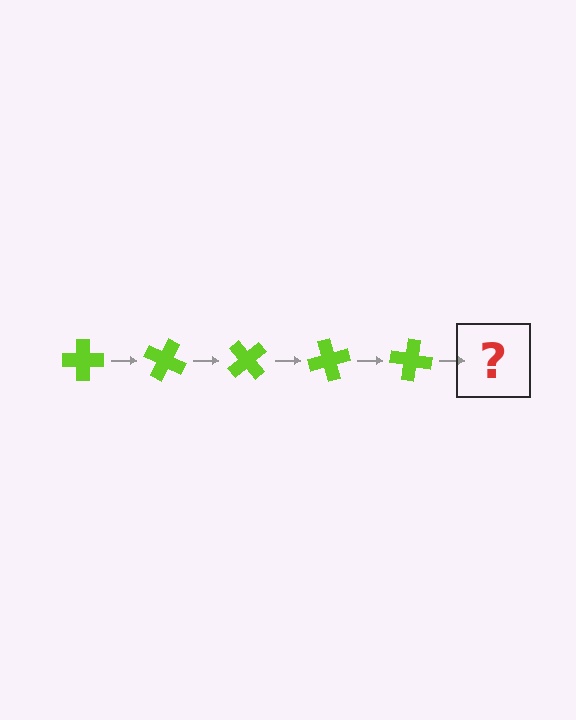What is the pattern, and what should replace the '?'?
The pattern is that the cross rotates 25 degrees each step. The '?' should be a lime cross rotated 125 degrees.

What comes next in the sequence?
The next element should be a lime cross rotated 125 degrees.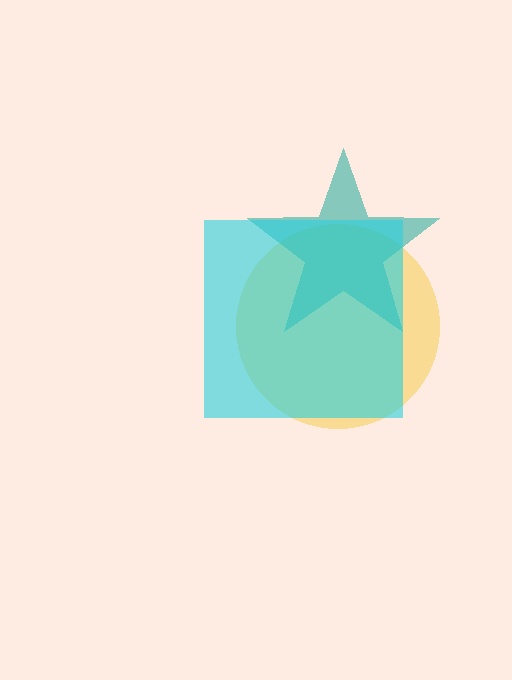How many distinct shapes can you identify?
There are 3 distinct shapes: a yellow circle, a teal star, a cyan square.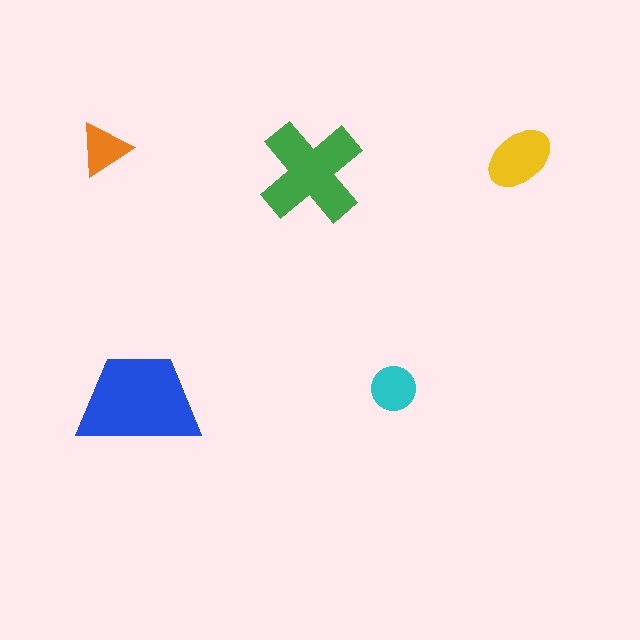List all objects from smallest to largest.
The orange triangle, the cyan circle, the yellow ellipse, the green cross, the blue trapezoid.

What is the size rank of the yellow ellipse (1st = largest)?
3rd.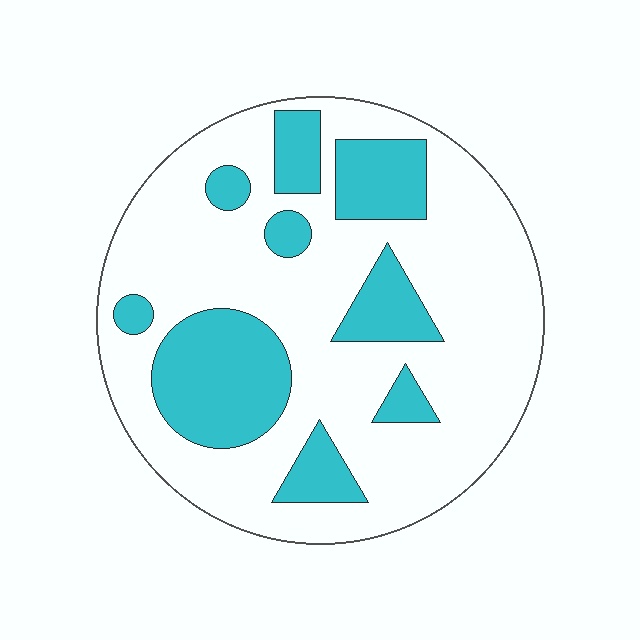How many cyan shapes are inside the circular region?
9.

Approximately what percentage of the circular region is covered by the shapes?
Approximately 30%.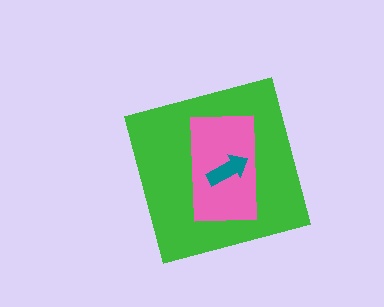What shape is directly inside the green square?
The pink rectangle.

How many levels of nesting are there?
3.